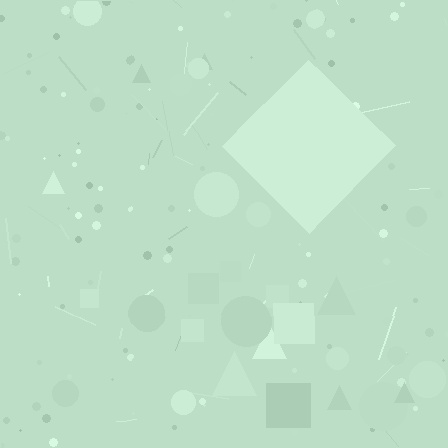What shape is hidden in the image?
A diamond is hidden in the image.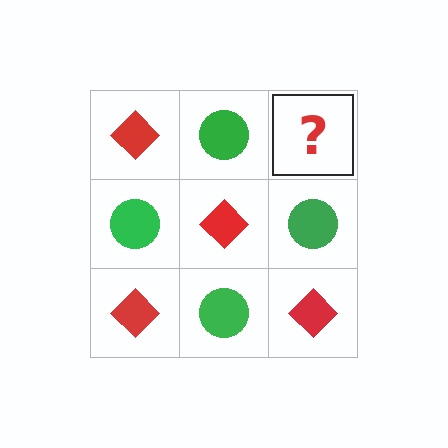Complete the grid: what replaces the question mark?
The question mark should be replaced with a red diamond.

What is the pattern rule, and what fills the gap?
The rule is that it alternates red diamond and green circle in a checkerboard pattern. The gap should be filled with a red diamond.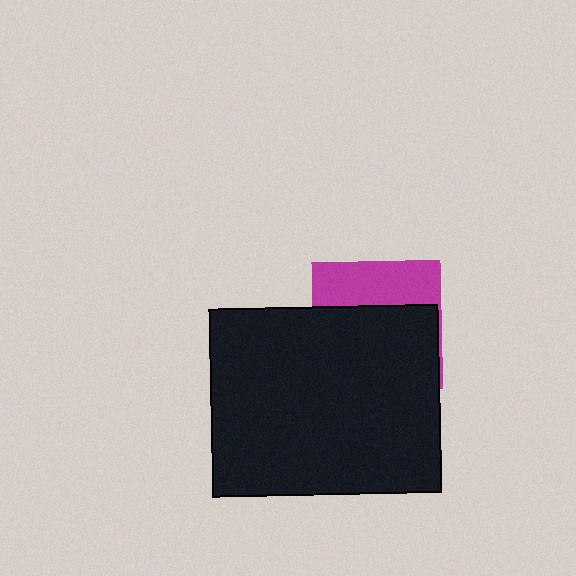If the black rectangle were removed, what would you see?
You would see the complete magenta square.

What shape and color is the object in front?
The object in front is a black rectangle.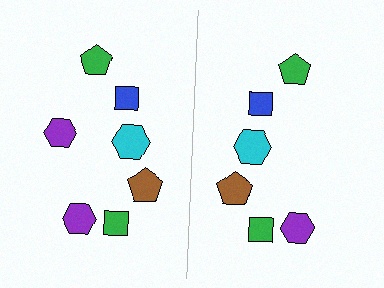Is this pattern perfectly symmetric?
No, the pattern is not perfectly symmetric. A purple hexagon is missing from the right side.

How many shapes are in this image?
There are 13 shapes in this image.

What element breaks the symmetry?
A purple hexagon is missing from the right side.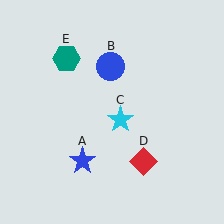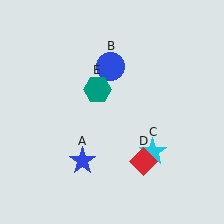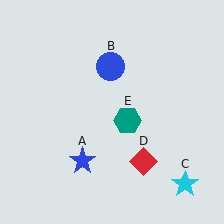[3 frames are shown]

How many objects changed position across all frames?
2 objects changed position: cyan star (object C), teal hexagon (object E).